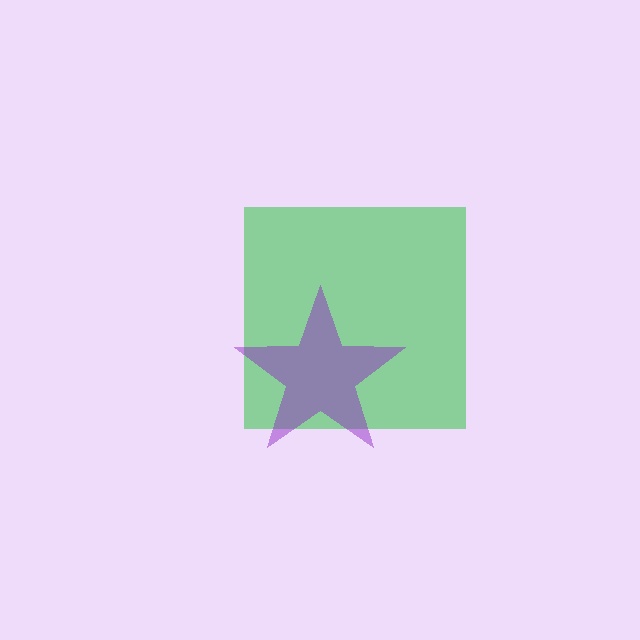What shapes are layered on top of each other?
The layered shapes are: a green square, a purple star.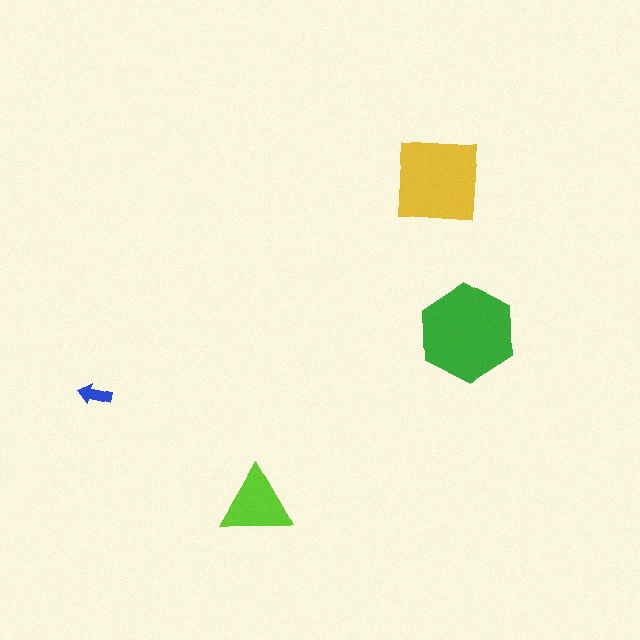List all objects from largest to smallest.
The green hexagon, the yellow square, the lime triangle, the blue arrow.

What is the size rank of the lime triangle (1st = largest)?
3rd.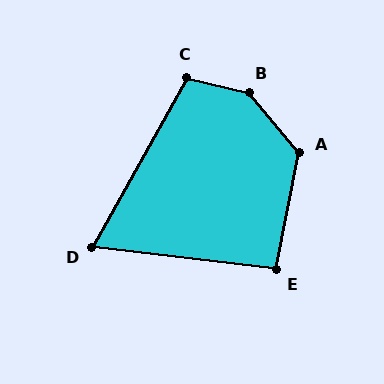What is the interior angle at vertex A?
Approximately 129 degrees (obtuse).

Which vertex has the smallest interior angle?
D, at approximately 68 degrees.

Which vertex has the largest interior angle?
B, at approximately 144 degrees.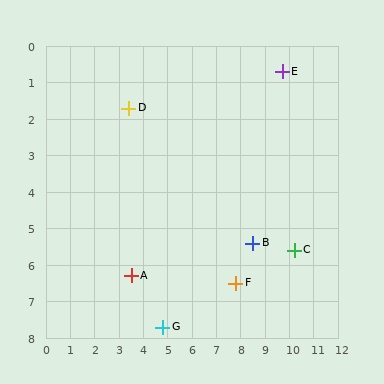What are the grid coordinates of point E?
Point E is at approximately (9.7, 0.7).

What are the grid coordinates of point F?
Point F is at approximately (7.8, 6.5).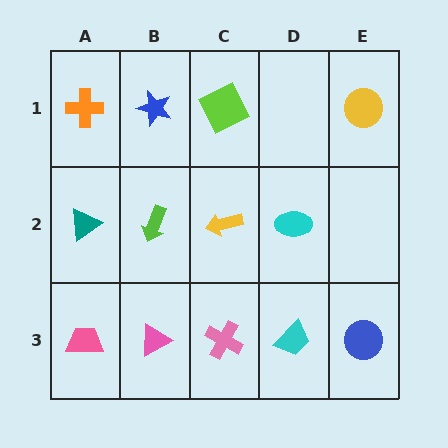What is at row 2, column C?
A yellow arrow.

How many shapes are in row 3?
5 shapes.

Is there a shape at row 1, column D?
No, that cell is empty.